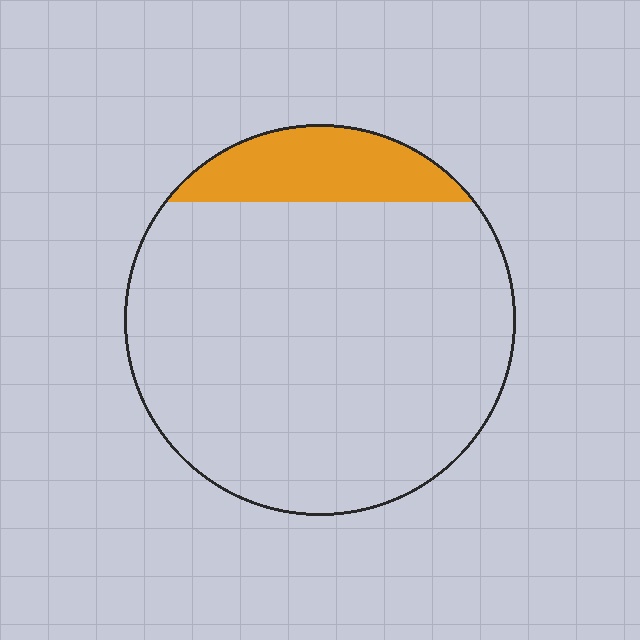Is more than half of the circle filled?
No.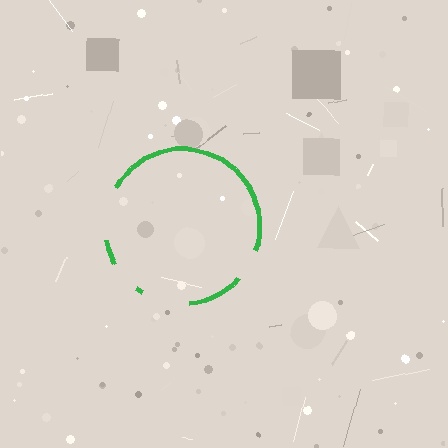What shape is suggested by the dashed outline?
The dashed outline suggests a circle.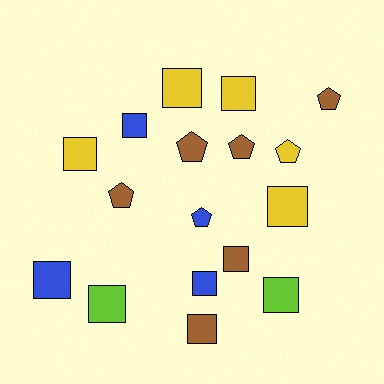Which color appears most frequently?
Brown, with 6 objects.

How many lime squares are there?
There are 2 lime squares.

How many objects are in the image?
There are 17 objects.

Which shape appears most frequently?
Square, with 11 objects.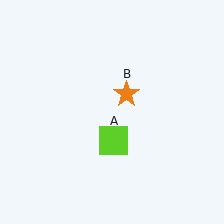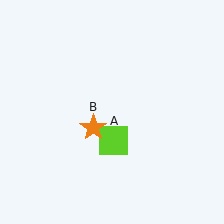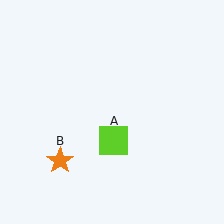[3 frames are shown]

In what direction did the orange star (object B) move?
The orange star (object B) moved down and to the left.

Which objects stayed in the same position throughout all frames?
Lime square (object A) remained stationary.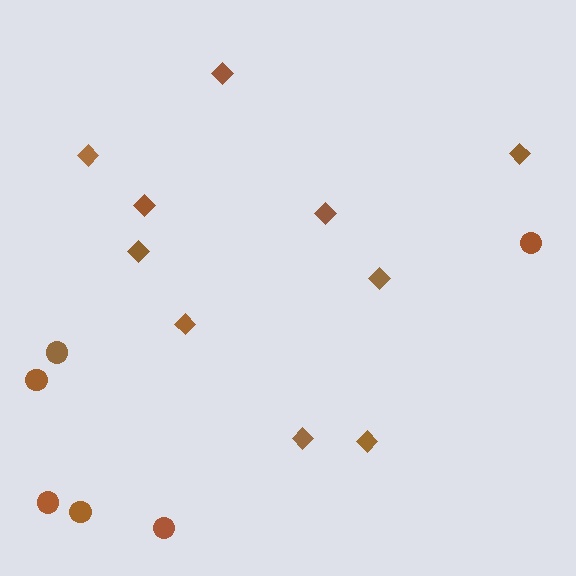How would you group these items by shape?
There are 2 groups: one group of circles (6) and one group of diamonds (10).